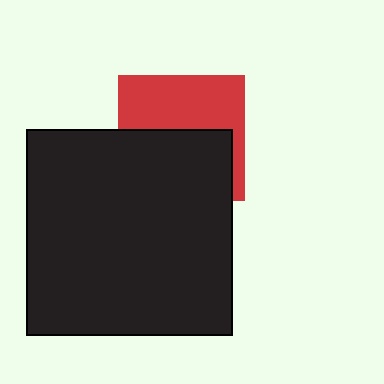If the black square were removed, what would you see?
You would see the complete red square.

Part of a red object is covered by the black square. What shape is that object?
It is a square.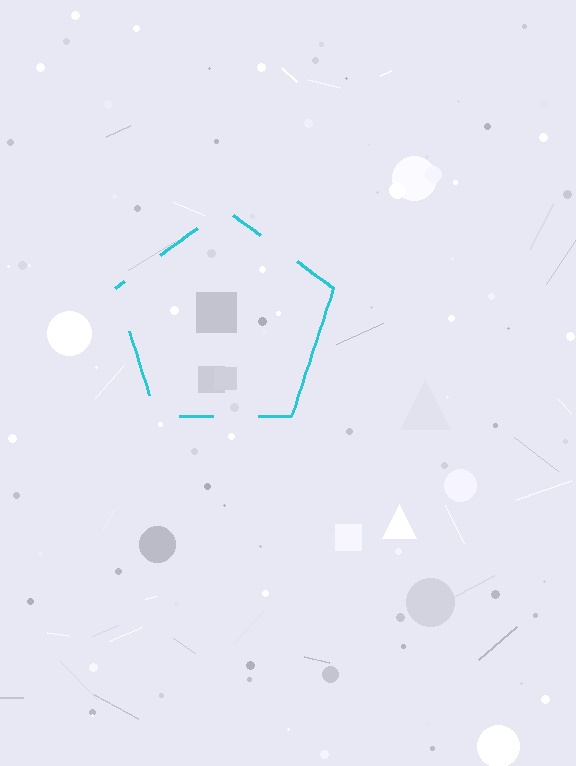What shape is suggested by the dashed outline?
The dashed outline suggests a pentagon.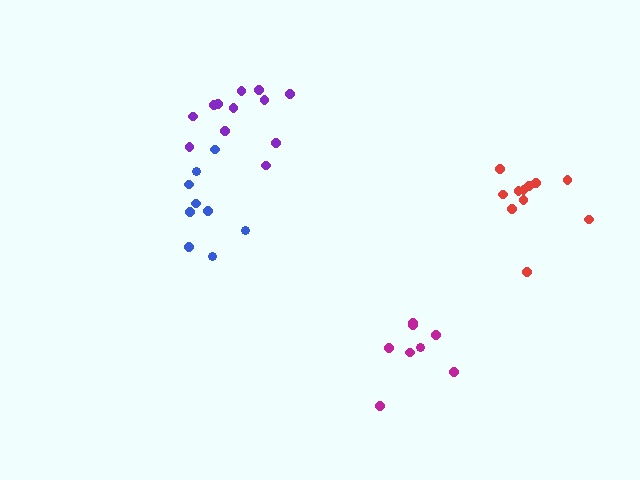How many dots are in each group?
Group 1: 8 dots, Group 2: 9 dots, Group 3: 12 dots, Group 4: 11 dots (40 total).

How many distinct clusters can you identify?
There are 4 distinct clusters.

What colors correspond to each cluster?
The clusters are colored: magenta, blue, purple, red.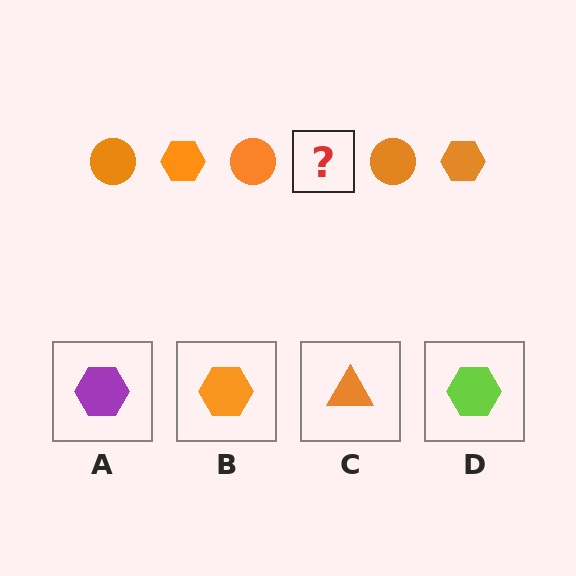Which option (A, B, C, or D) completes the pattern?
B.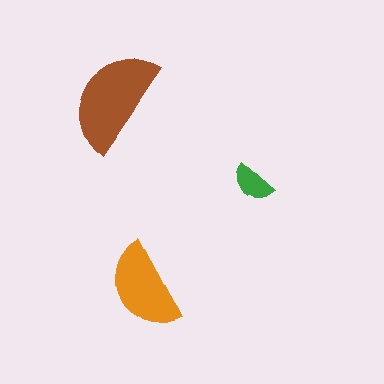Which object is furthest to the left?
The brown semicircle is leftmost.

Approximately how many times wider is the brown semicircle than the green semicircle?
About 2.5 times wider.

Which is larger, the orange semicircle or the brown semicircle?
The brown one.